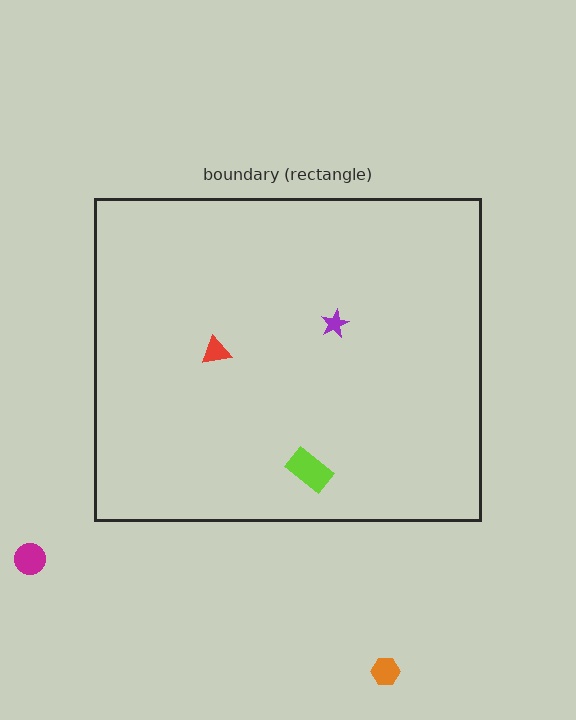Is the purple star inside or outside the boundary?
Inside.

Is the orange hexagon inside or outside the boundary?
Outside.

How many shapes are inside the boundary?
3 inside, 2 outside.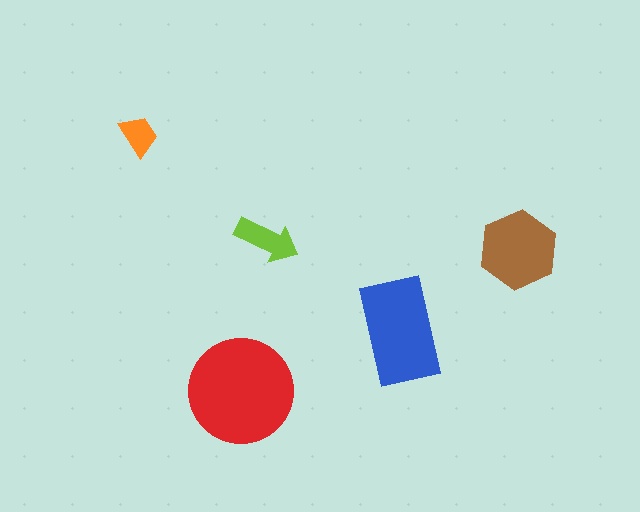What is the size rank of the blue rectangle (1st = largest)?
2nd.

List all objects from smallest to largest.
The orange trapezoid, the lime arrow, the brown hexagon, the blue rectangle, the red circle.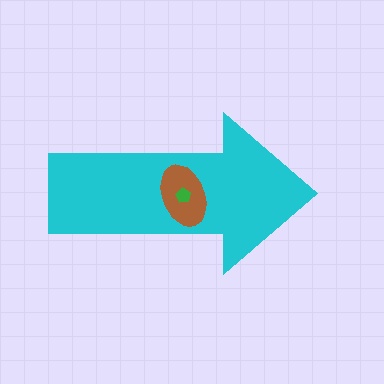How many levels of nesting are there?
3.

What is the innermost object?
The green pentagon.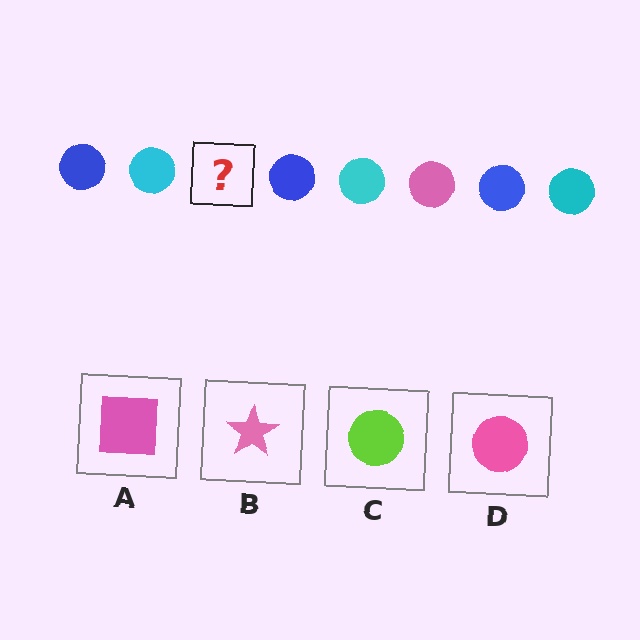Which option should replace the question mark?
Option D.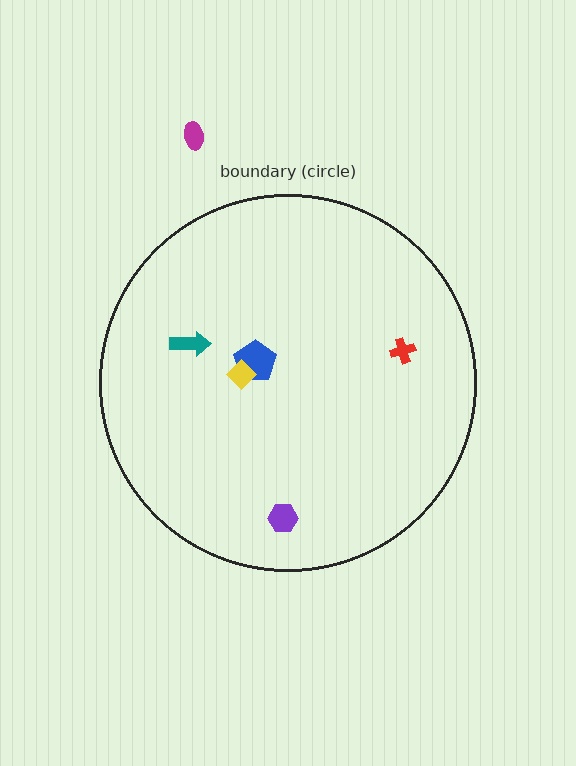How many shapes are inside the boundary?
5 inside, 1 outside.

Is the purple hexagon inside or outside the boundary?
Inside.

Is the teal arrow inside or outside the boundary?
Inside.